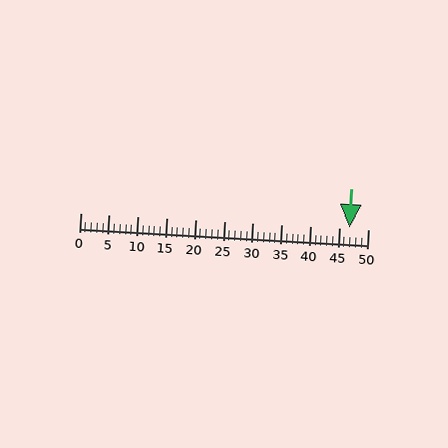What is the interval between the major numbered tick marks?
The major tick marks are spaced 5 units apart.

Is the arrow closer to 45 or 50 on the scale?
The arrow is closer to 45.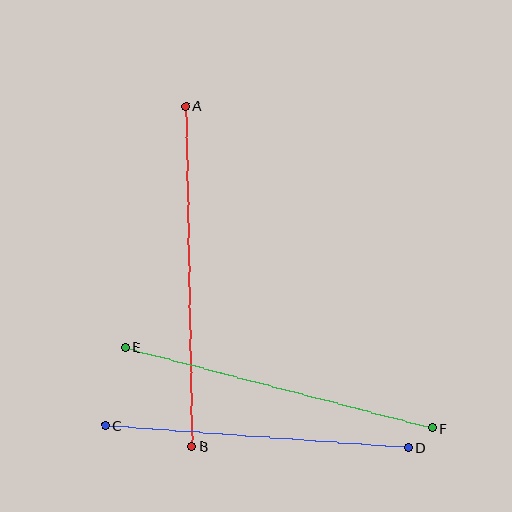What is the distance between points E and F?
The distance is approximately 317 pixels.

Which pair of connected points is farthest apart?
Points A and B are farthest apart.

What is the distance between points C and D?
The distance is approximately 304 pixels.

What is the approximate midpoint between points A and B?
The midpoint is at approximately (189, 276) pixels.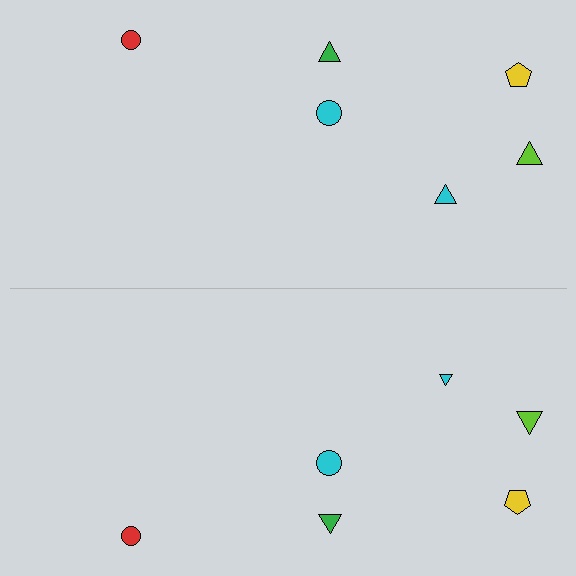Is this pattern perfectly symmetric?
No, the pattern is not perfectly symmetric. The cyan triangle on the bottom side has a different size than its mirror counterpart.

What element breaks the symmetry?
The cyan triangle on the bottom side has a different size than its mirror counterpart.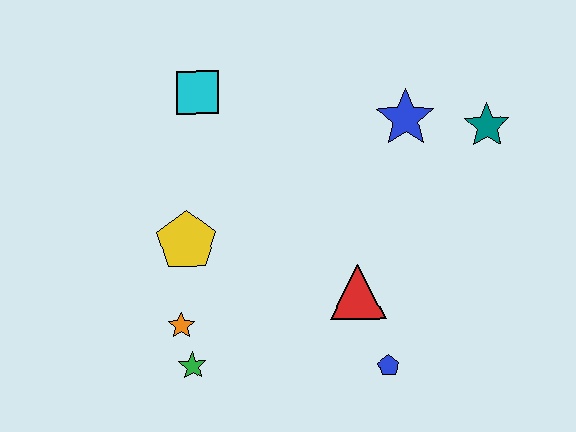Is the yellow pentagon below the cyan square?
Yes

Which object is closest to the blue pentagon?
The red triangle is closest to the blue pentagon.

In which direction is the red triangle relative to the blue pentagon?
The red triangle is above the blue pentagon.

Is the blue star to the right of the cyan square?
Yes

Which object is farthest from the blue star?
The green star is farthest from the blue star.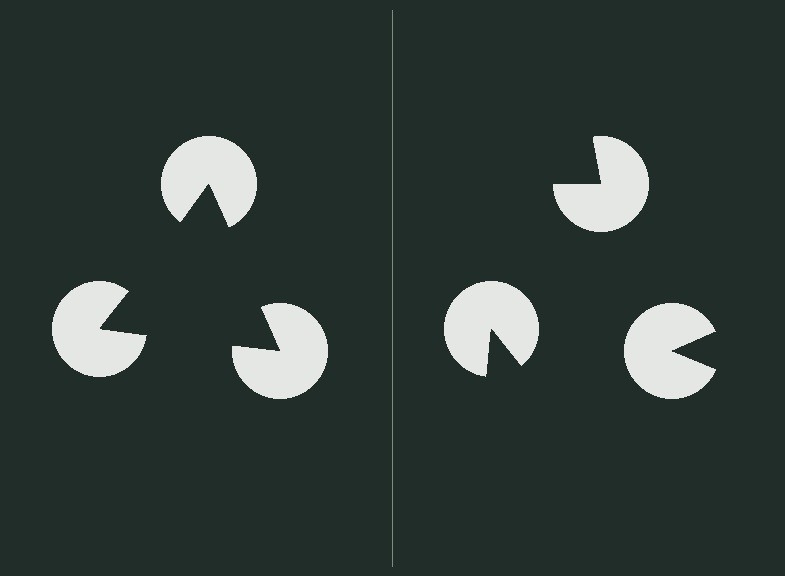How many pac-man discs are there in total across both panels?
6 — 3 on each side.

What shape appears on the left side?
An illusory triangle.